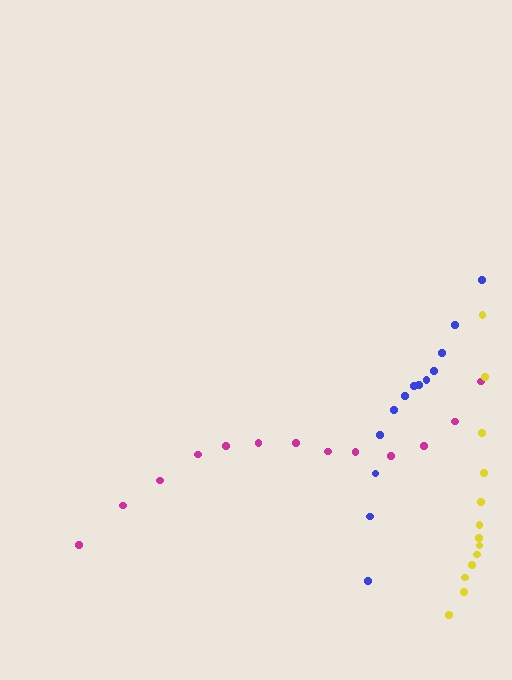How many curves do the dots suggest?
There are 3 distinct paths.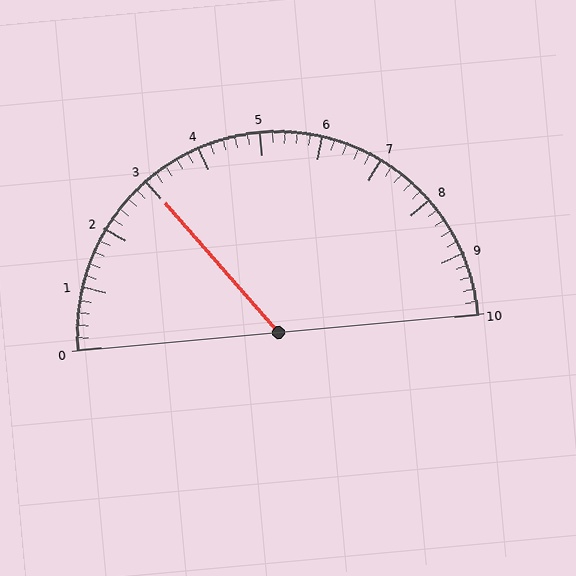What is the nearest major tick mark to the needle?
The nearest major tick mark is 3.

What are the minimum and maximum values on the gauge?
The gauge ranges from 0 to 10.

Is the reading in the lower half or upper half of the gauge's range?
The reading is in the lower half of the range (0 to 10).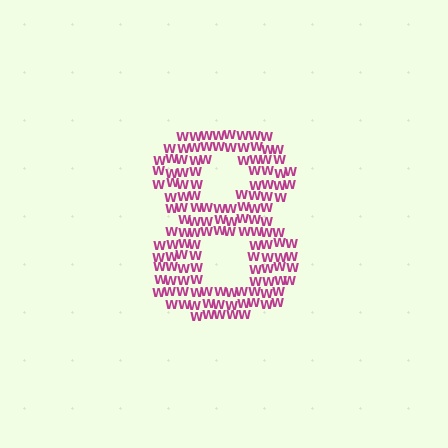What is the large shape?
The large shape is the digit 8.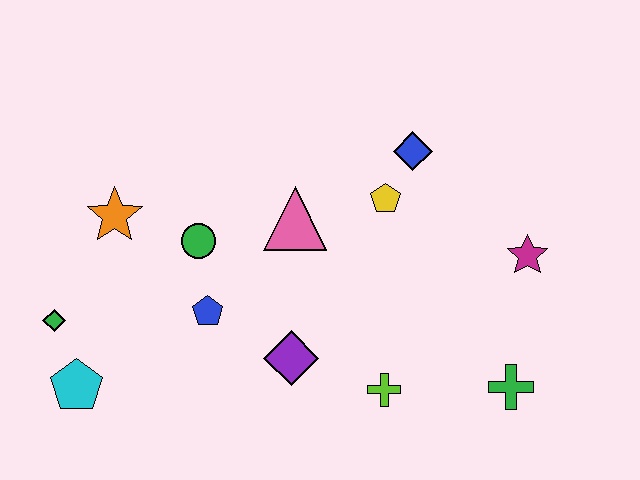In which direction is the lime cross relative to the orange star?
The lime cross is to the right of the orange star.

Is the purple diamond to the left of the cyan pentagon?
No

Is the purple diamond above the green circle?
No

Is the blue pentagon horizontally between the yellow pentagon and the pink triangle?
No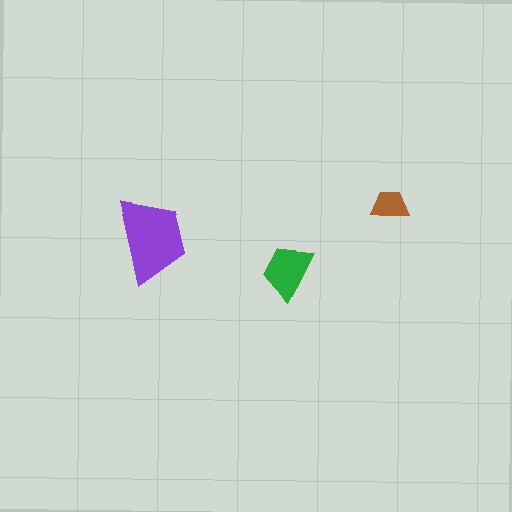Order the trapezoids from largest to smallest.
the purple one, the green one, the brown one.